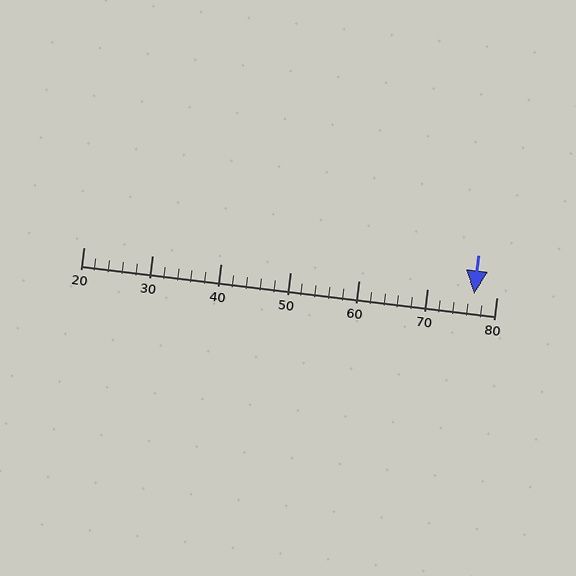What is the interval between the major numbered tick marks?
The major tick marks are spaced 10 units apart.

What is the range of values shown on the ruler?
The ruler shows values from 20 to 80.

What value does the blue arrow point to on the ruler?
The blue arrow points to approximately 77.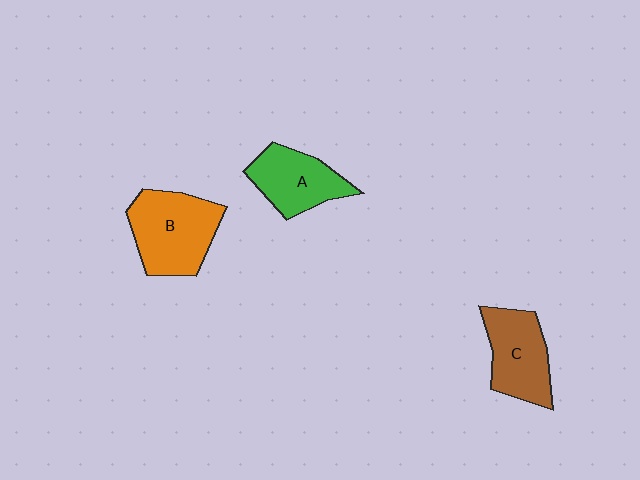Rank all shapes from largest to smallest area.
From largest to smallest: B (orange), C (brown), A (green).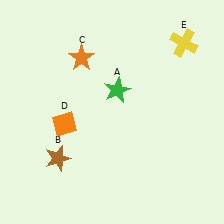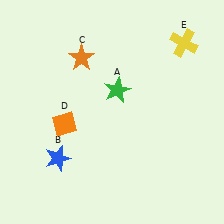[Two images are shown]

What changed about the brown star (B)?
In Image 1, B is brown. In Image 2, it changed to blue.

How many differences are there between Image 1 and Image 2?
There is 1 difference between the two images.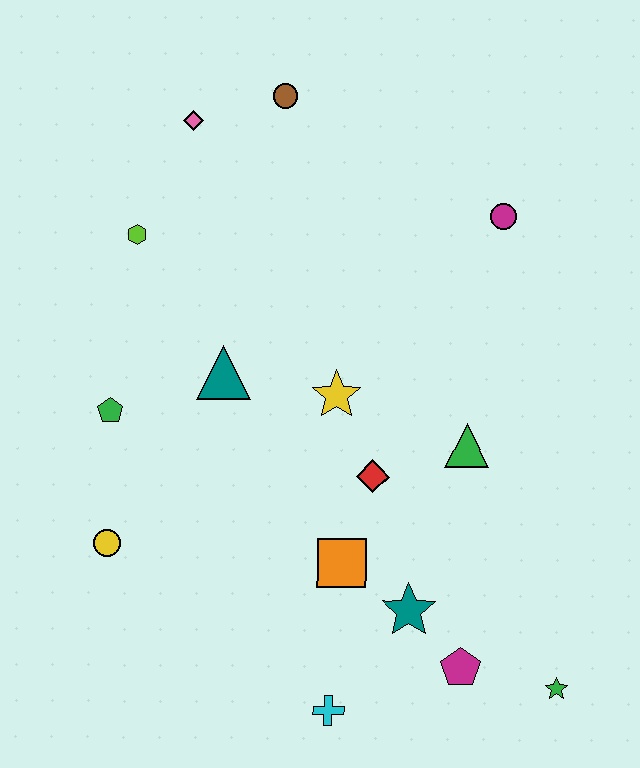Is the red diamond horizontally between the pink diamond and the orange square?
No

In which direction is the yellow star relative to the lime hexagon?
The yellow star is to the right of the lime hexagon.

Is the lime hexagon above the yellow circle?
Yes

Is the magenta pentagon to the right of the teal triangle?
Yes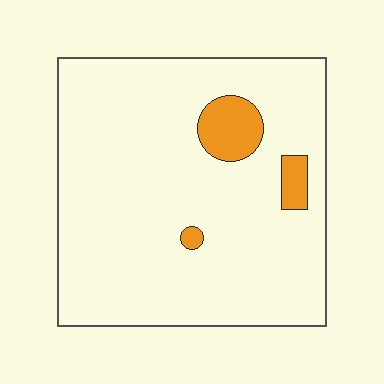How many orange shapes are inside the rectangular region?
3.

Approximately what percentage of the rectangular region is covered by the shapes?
Approximately 5%.